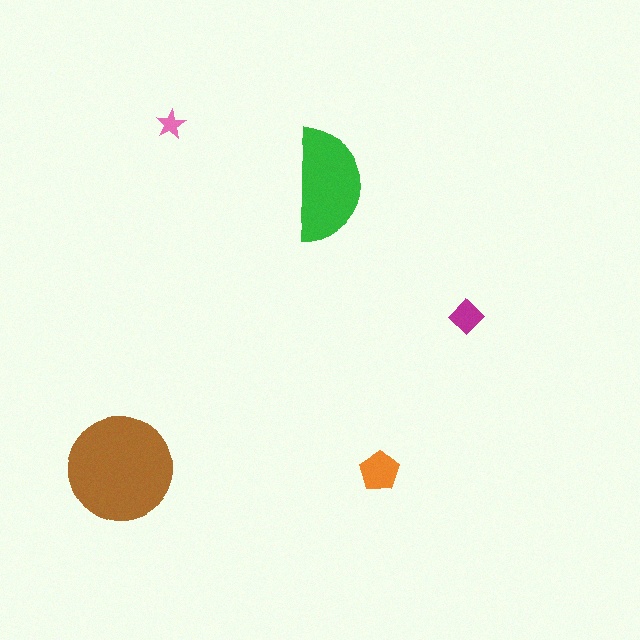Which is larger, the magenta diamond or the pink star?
The magenta diamond.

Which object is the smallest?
The pink star.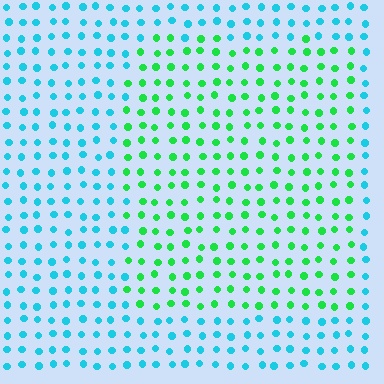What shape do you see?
I see a rectangle.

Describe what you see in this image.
The image is filled with small cyan elements in a uniform arrangement. A rectangle-shaped region is visible where the elements are tinted to a slightly different hue, forming a subtle color boundary.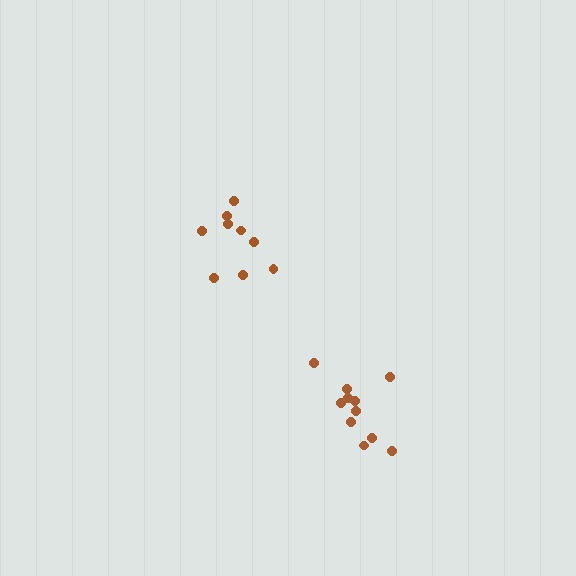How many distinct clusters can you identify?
There are 2 distinct clusters.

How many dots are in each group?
Group 1: 9 dots, Group 2: 11 dots (20 total).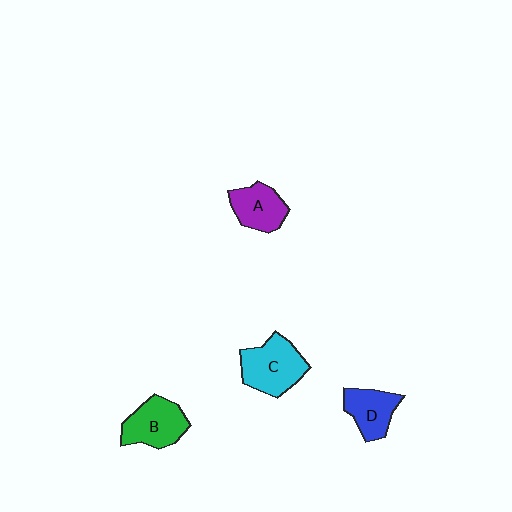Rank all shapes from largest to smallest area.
From largest to smallest: C (cyan), B (green), A (purple), D (blue).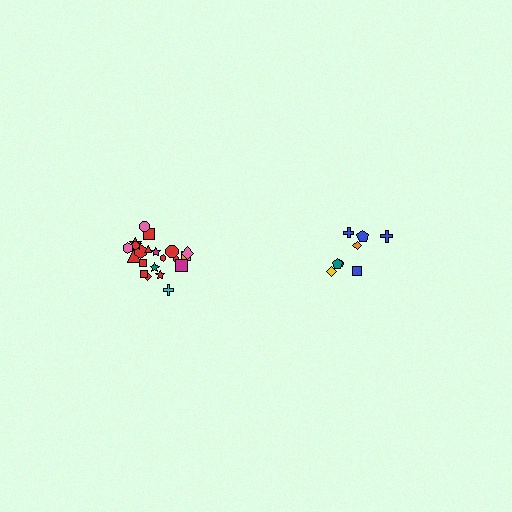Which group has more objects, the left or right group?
The left group.